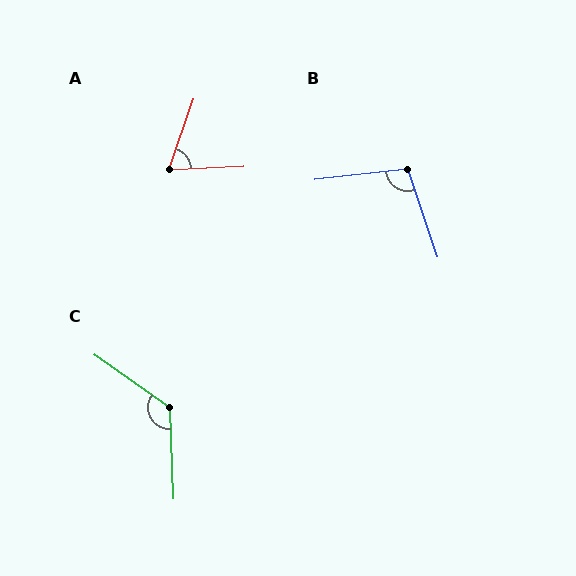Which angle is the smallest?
A, at approximately 68 degrees.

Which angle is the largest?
C, at approximately 127 degrees.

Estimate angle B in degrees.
Approximately 102 degrees.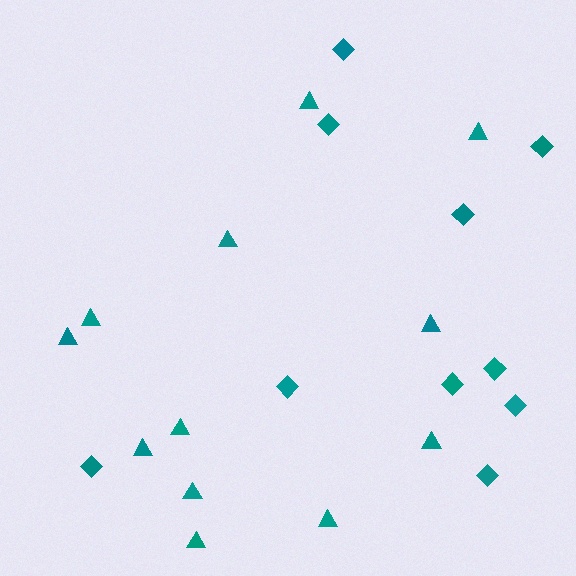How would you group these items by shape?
There are 2 groups: one group of diamonds (10) and one group of triangles (12).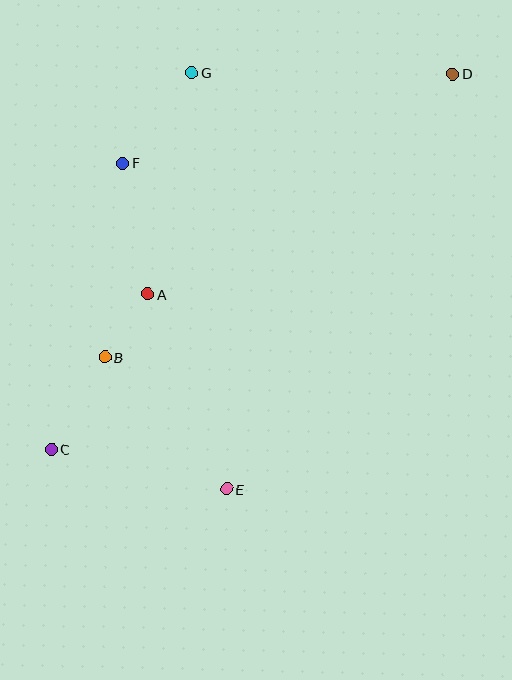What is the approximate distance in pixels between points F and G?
The distance between F and G is approximately 114 pixels.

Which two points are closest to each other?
Points A and B are closest to each other.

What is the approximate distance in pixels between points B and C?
The distance between B and C is approximately 106 pixels.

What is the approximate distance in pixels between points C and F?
The distance between C and F is approximately 295 pixels.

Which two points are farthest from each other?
Points C and D are farthest from each other.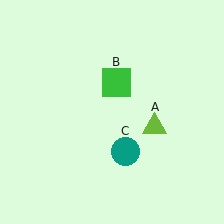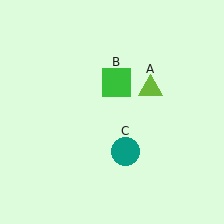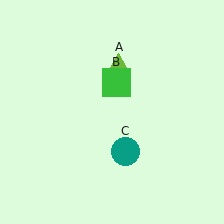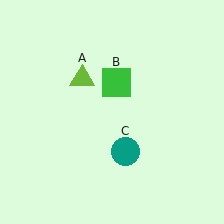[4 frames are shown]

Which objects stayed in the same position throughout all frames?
Green square (object B) and teal circle (object C) remained stationary.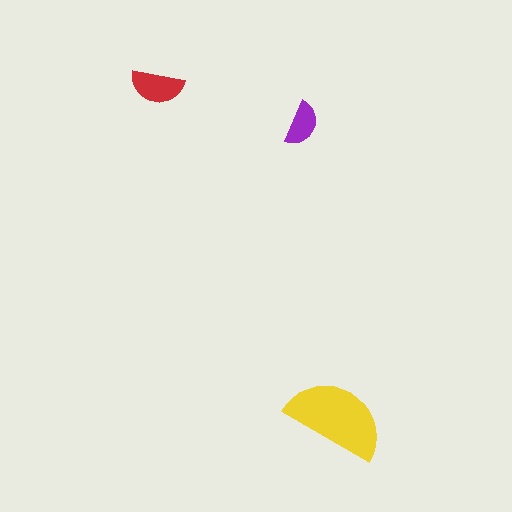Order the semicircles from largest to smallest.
the yellow one, the red one, the purple one.